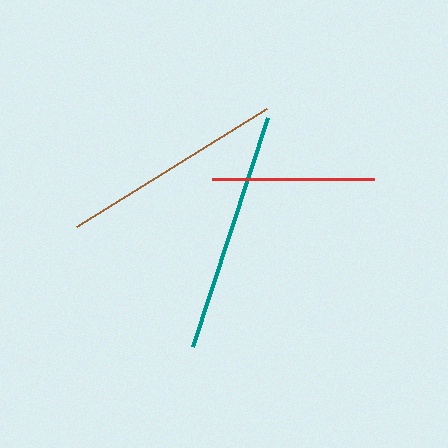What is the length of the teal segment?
The teal segment is approximately 241 pixels long.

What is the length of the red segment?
The red segment is approximately 162 pixels long.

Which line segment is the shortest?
The red line is the shortest at approximately 162 pixels.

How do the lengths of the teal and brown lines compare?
The teal and brown lines are approximately the same length.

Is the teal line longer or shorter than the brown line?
The teal line is longer than the brown line.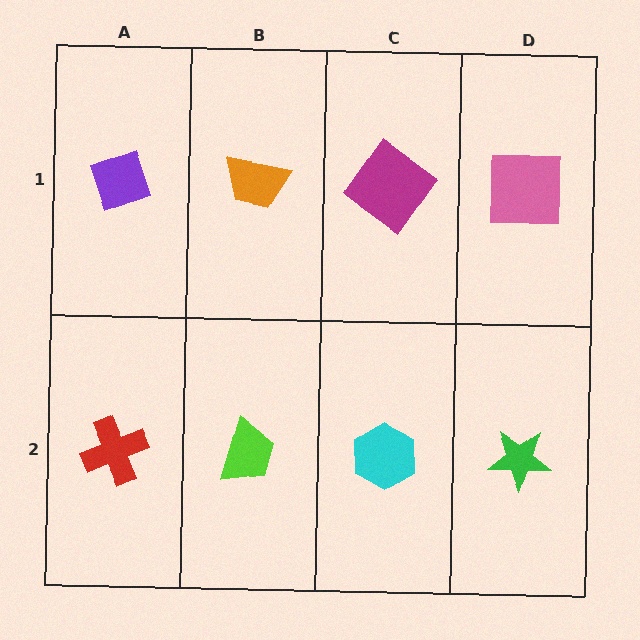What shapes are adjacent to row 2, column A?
A purple diamond (row 1, column A), a lime trapezoid (row 2, column B).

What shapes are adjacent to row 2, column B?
An orange trapezoid (row 1, column B), a red cross (row 2, column A), a cyan hexagon (row 2, column C).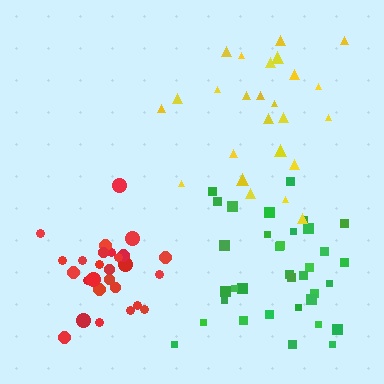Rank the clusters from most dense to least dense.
red, green, yellow.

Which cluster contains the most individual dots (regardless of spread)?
Green (35).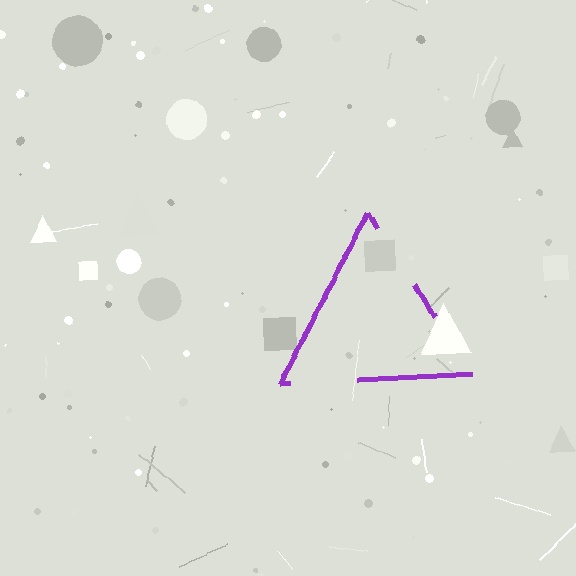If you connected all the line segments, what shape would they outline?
They would outline a triangle.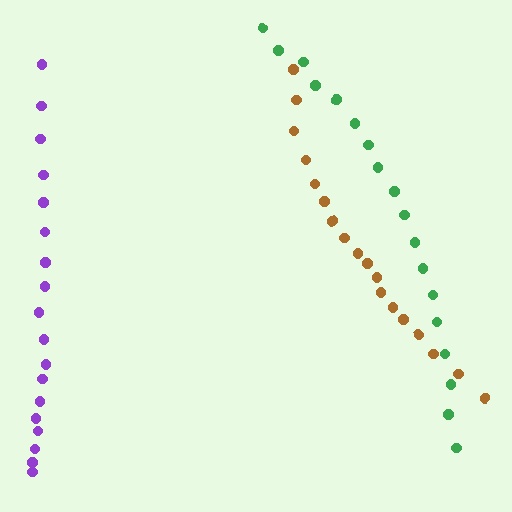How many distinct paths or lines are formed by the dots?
There are 3 distinct paths.